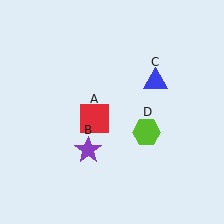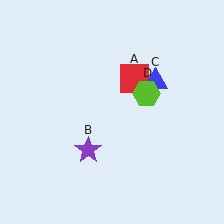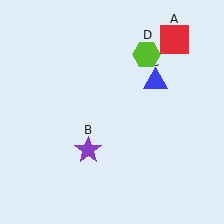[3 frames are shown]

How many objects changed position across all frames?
2 objects changed position: red square (object A), lime hexagon (object D).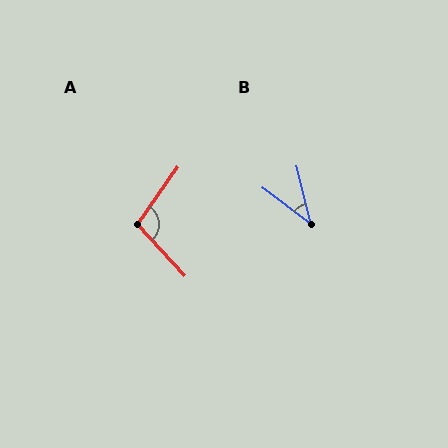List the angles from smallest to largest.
B (39°), A (102°).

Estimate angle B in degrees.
Approximately 39 degrees.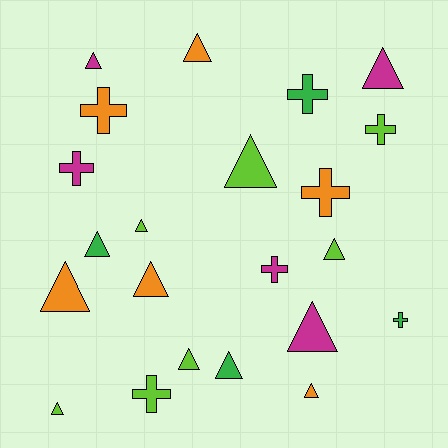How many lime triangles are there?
There are 5 lime triangles.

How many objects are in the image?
There are 22 objects.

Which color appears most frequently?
Lime, with 7 objects.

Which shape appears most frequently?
Triangle, with 14 objects.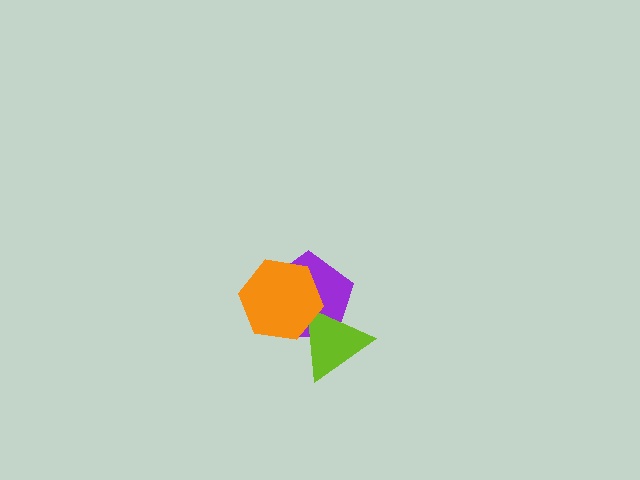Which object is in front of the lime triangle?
The orange hexagon is in front of the lime triangle.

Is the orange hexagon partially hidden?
No, no other shape covers it.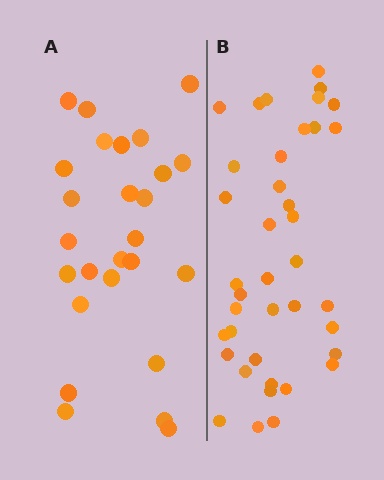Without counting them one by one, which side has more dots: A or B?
Region B (the right region) has more dots.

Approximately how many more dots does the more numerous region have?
Region B has approximately 15 more dots than region A.